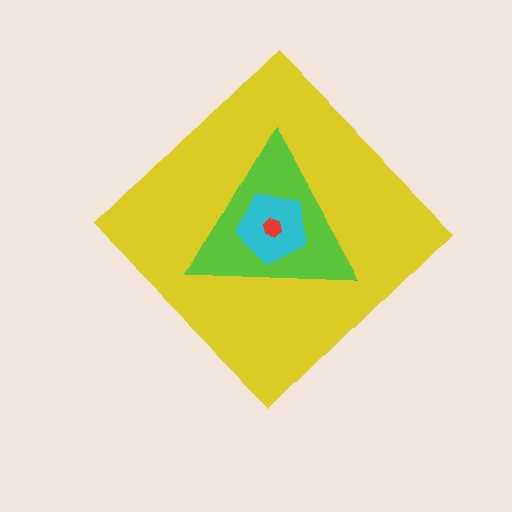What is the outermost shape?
The yellow diamond.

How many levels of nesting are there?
4.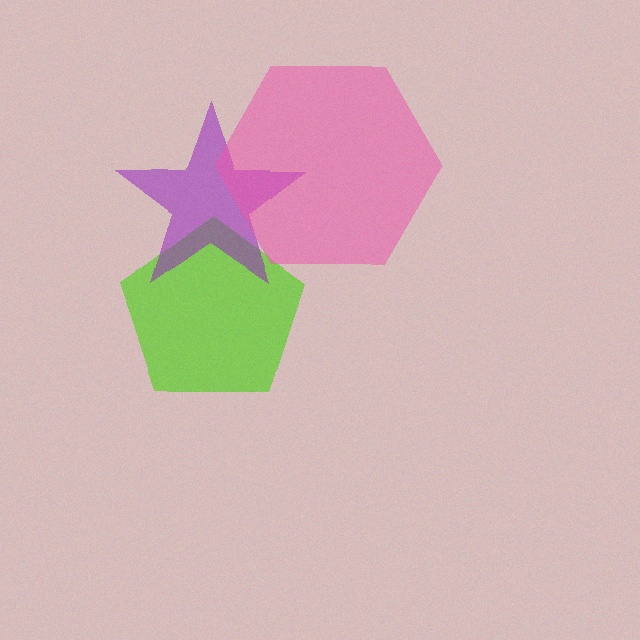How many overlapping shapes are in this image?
There are 3 overlapping shapes in the image.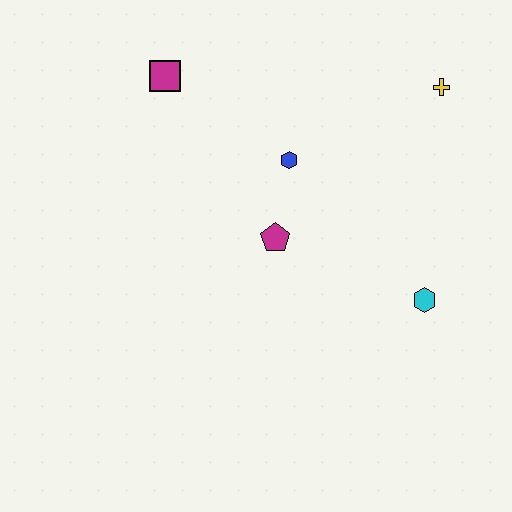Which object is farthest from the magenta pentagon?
The yellow cross is farthest from the magenta pentagon.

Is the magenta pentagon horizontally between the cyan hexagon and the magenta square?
Yes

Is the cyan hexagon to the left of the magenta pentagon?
No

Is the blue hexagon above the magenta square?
No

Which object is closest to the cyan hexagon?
The magenta pentagon is closest to the cyan hexagon.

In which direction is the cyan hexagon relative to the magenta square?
The cyan hexagon is to the right of the magenta square.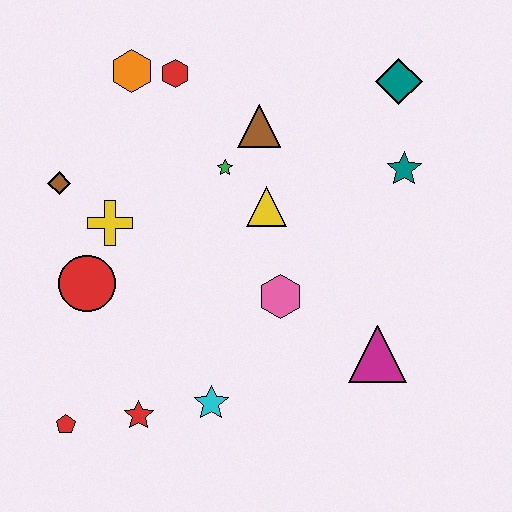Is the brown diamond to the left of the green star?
Yes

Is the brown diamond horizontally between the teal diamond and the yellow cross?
No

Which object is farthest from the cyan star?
The teal diamond is farthest from the cyan star.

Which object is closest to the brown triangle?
The green star is closest to the brown triangle.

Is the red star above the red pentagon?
Yes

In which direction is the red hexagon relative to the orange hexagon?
The red hexagon is to the right of the orange hexagon.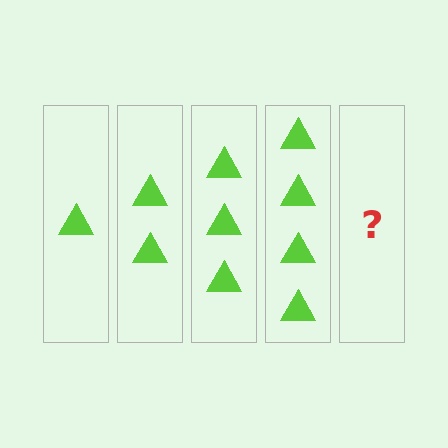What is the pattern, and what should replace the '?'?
The pattern is that each step adds one more triangle. The '?' should be 5 triangles.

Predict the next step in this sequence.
The next step is 5 triangles.